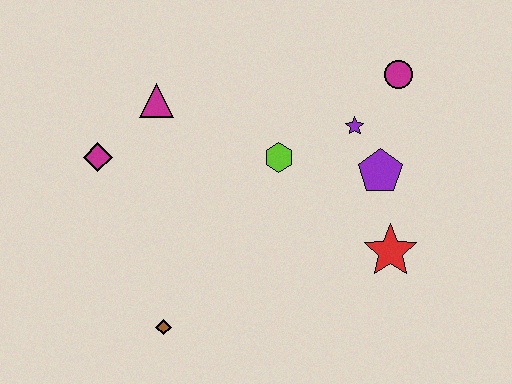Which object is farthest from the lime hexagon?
The brown diamond is farthest from the lime hexagon.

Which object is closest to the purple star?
The purple pentagon is closest to the purple star.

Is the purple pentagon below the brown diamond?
No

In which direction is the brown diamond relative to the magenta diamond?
The brown diamond is below the magenta diamond.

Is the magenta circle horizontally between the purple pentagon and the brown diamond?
No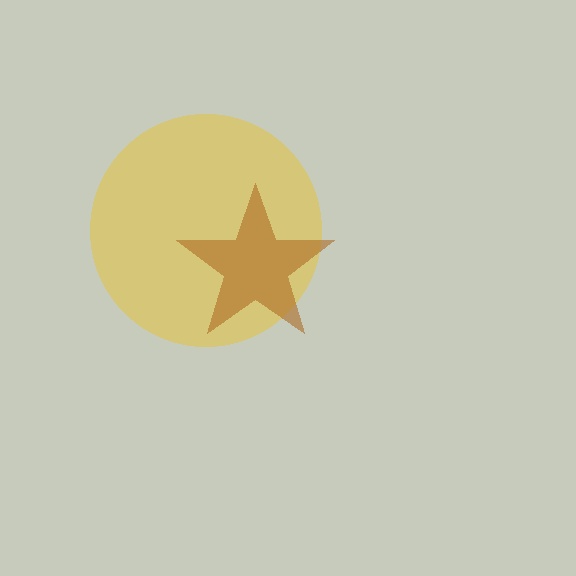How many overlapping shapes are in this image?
There are 2 overlapping shapes in the image.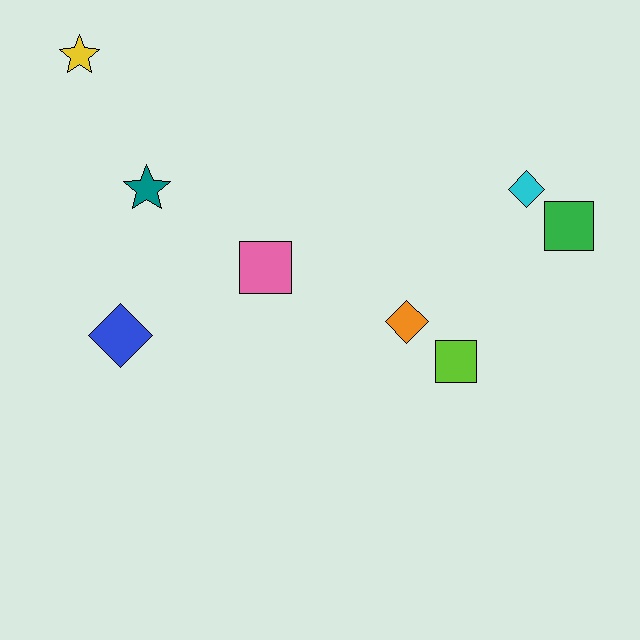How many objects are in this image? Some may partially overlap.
There are 8 objects.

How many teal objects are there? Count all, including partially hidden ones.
There is 1 teal object.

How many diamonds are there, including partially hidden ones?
There are 3 diamonds.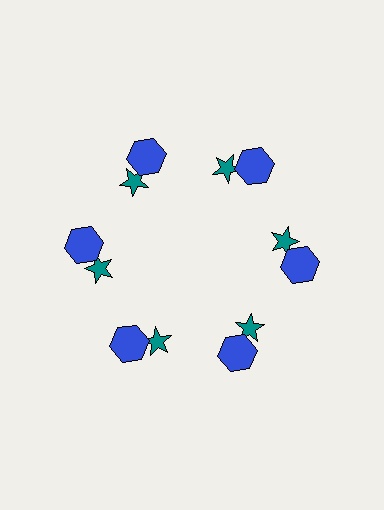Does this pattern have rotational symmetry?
Yes, this pattern has 6-fold rotational symmetry. It looks the same after rotating 60 degrees around the center.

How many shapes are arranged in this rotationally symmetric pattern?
There are 12 shapes, arranged in 6 groups of 2.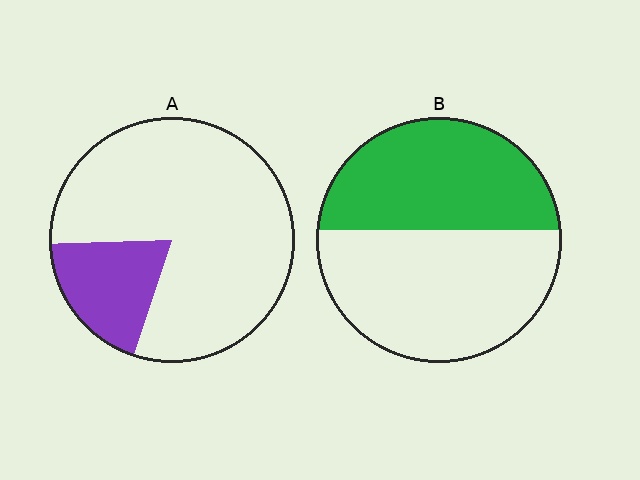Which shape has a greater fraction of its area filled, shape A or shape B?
Shape B.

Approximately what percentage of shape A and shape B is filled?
A is approximately 20% and B is approximately 45%.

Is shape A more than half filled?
No.